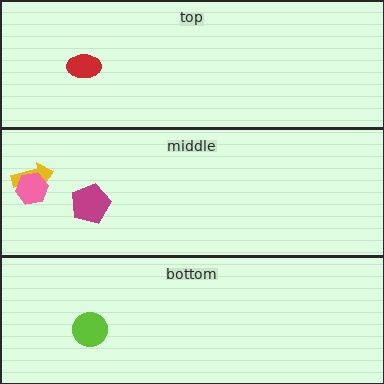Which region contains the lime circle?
The bottom region.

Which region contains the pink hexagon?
The middle region.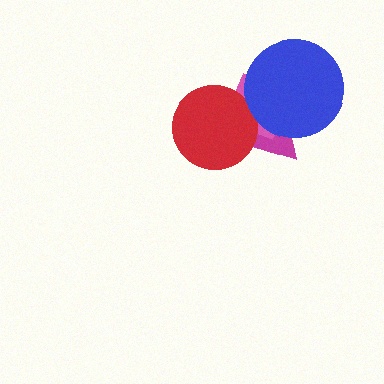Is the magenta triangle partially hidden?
Yes, it is partially covered by another shape.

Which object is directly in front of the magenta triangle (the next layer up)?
The pink square is directly in front of the magenta triangle.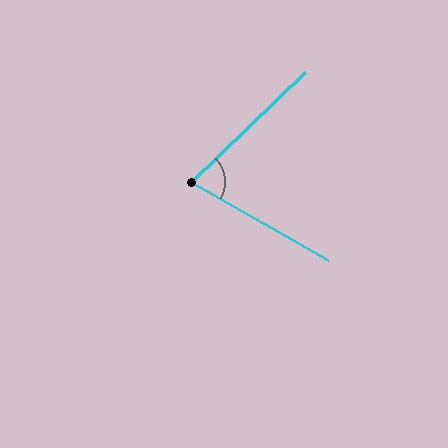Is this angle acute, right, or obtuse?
It is acute.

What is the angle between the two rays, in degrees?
Approximately 73 degrees.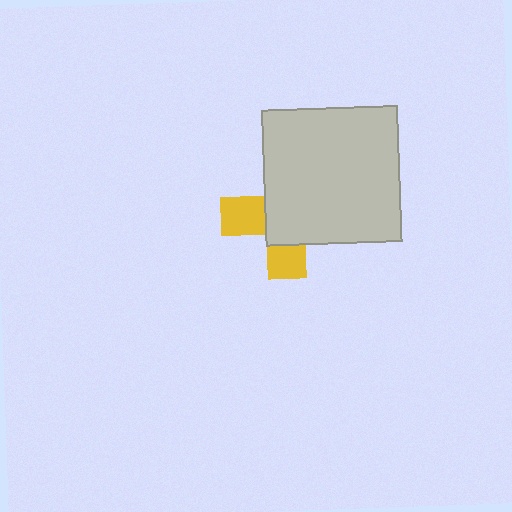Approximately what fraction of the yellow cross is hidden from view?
Roughly 65% of the yellow cross is hidden behind the light gray square.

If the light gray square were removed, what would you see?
You would see the complete yellow cross.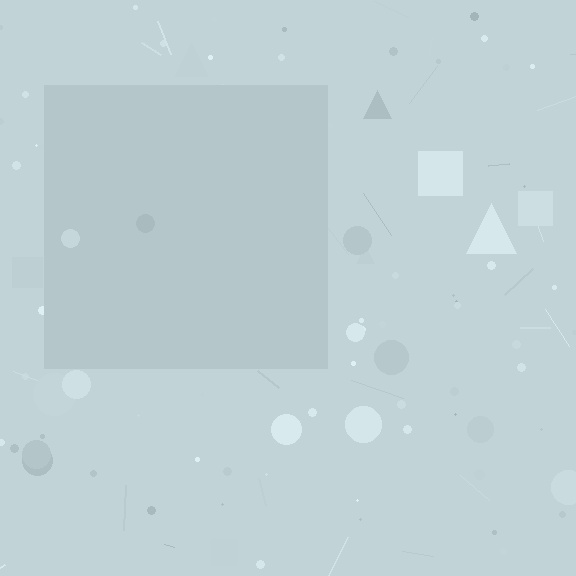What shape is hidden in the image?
A square is hidden in the image.